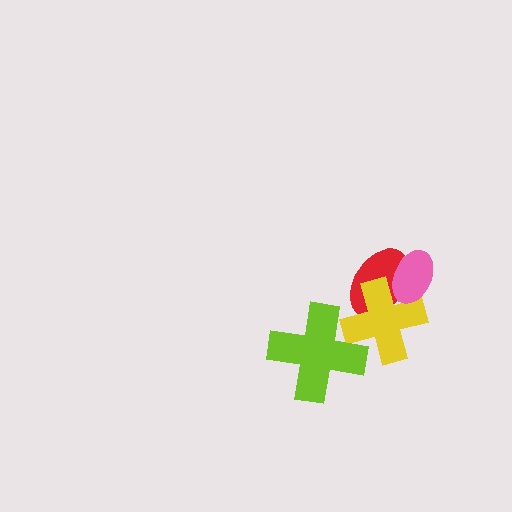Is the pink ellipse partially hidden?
No, no other shape covers it.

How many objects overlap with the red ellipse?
2 objects overlap with the red ellipse.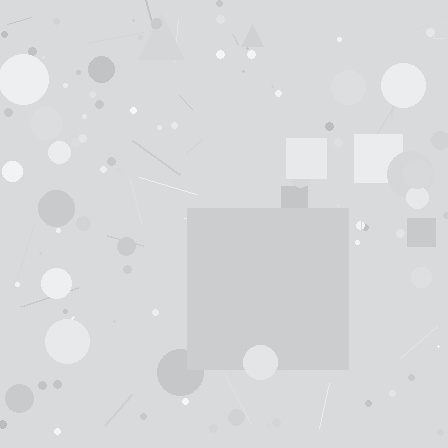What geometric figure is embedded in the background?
A square is embedded in the background.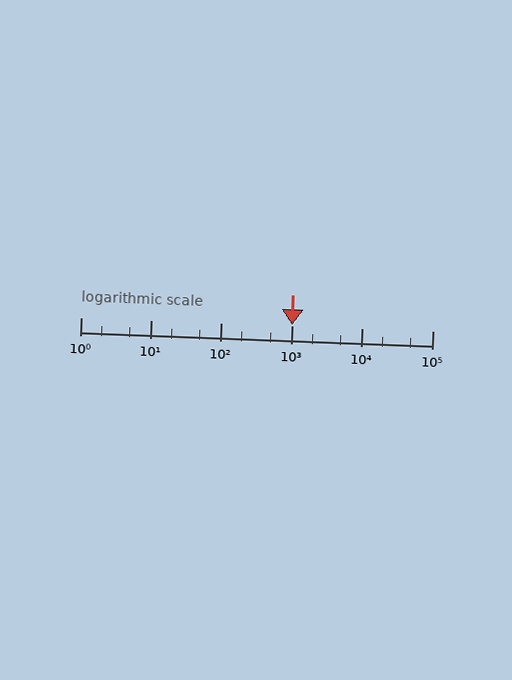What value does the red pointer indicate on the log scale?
The pointer indicates approximately 1000.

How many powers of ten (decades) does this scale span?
The scale spans 5 decades, from 1 to 100000.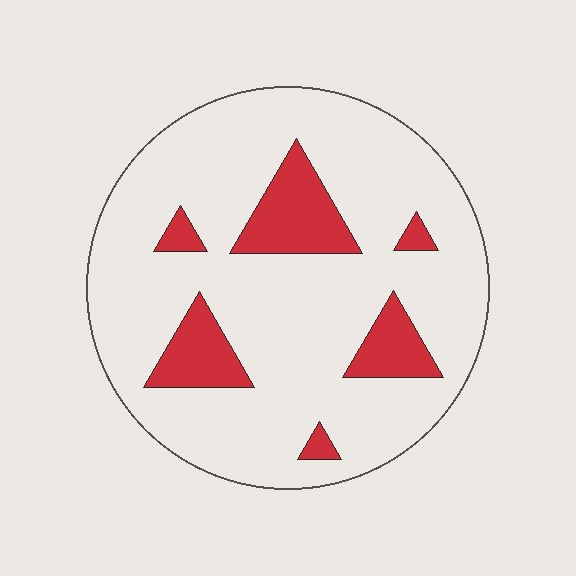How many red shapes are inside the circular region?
6.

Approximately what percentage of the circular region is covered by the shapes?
Approximately 15%.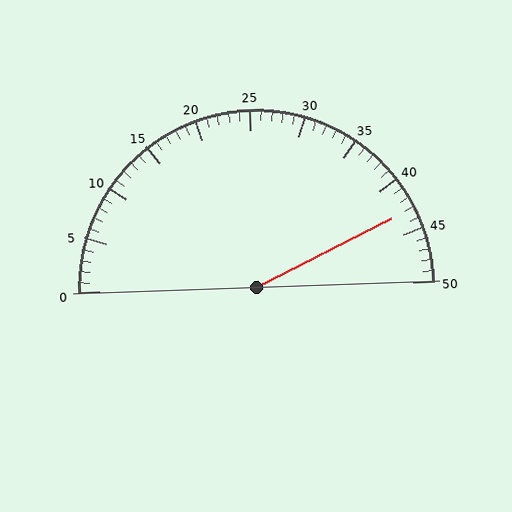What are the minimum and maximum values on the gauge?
The gauge ranges from 0 to 50.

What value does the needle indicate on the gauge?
The needle indicates approximately 43.